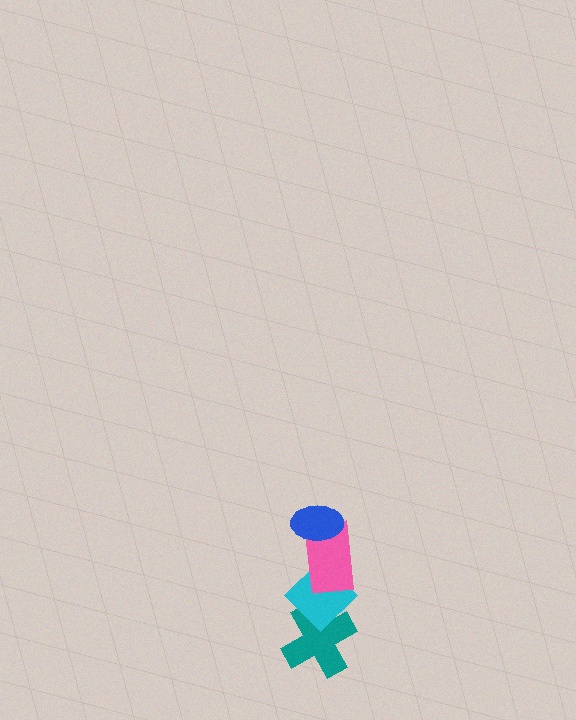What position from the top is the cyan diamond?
The cyan diamond is 3rd from the top.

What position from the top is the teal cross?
The teal cross is 4th from the top.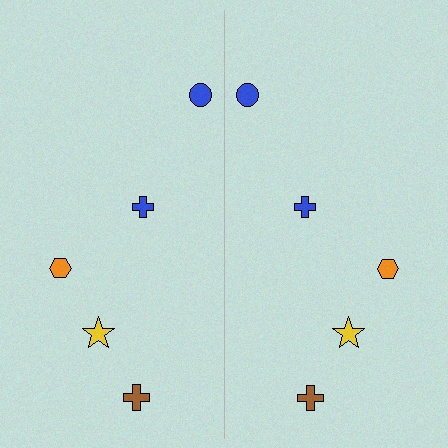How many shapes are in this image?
There are 10 shapes in this image.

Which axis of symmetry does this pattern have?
The pattern has a vertical axis of symmetry running through the center of the image.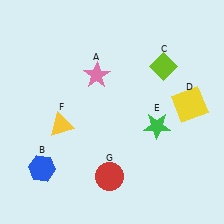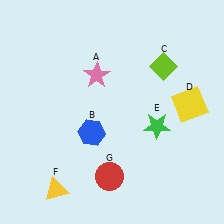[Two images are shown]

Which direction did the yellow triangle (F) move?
The yellow triangle (F) moved down.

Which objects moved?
The objects that moved are: the blue hexagon (B), the yellow triangle (F).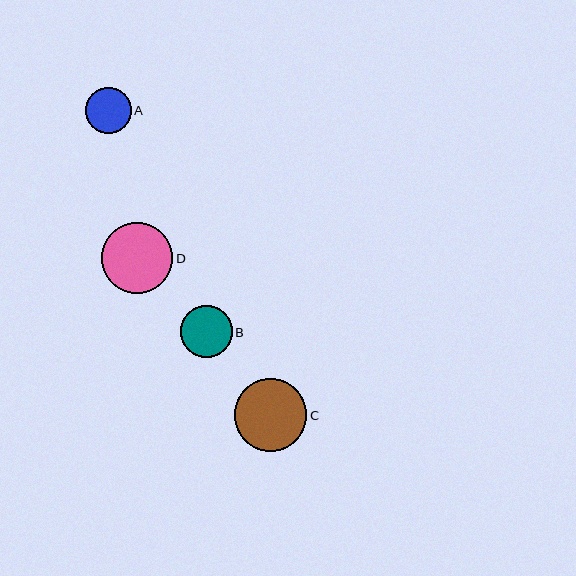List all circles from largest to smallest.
From largest to smallest: C, D, B, A.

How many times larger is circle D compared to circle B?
Circle D is approximately 1.4 times the size of circle B.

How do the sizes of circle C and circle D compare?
Circle C and circle D are approximately the same size.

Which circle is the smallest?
Circle A is the smallest with a size of approximately 46 pixels.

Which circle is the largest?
Circle C is the largest with a size of approximately 72 pixels.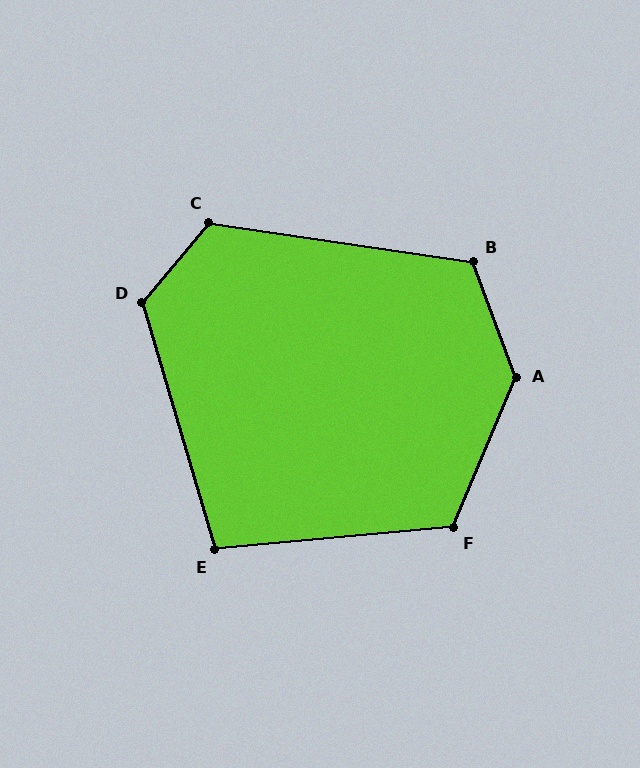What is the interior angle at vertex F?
Approximately 118 degrees (obtuse).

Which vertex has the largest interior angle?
A, at approximately 137 degrees.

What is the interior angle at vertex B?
Approximately 119 degrees (obtuse).